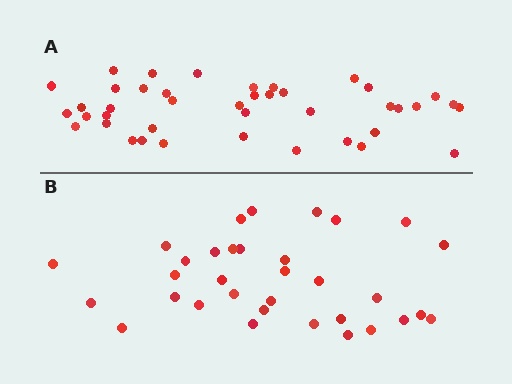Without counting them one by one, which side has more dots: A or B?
Region A (the top region) has more dots.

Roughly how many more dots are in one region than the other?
Region A has roughly 8 or so more dots than region B.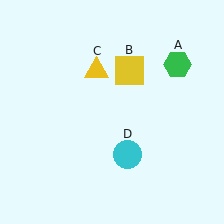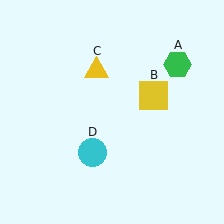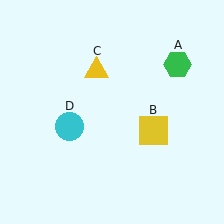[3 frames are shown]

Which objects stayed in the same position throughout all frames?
Green hexagon (object A) and yellow triangle (object C) remained stationary.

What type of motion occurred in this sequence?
The yellow square (object B), cyan circle (object D) rotated clockwise around the center of the scene.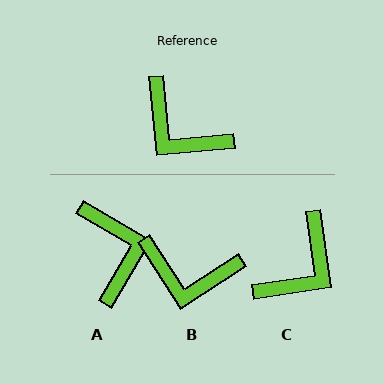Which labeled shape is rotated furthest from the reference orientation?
A, about 144 degrees away.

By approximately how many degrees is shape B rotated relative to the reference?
Approximately 28 degrees counter-clockwise.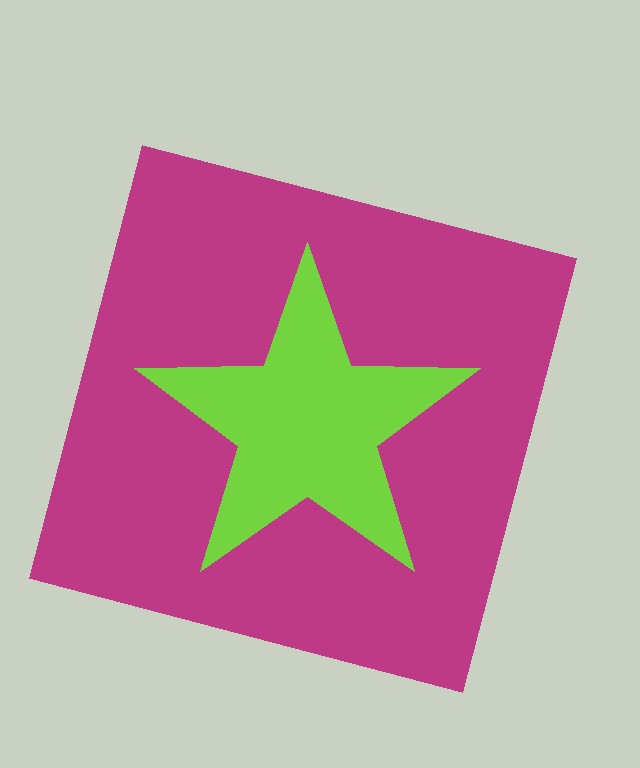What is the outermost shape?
The magenta square.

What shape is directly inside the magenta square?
The lime star.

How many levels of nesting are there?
2.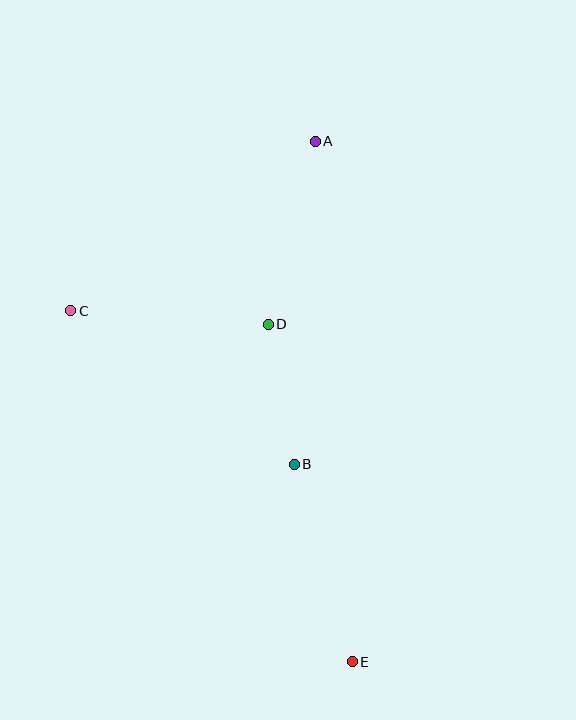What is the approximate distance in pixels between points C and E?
The distance between C and E is approximately 450 pixels.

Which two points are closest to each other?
Points B and D are closest to each other.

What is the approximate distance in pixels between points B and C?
The distance between B and C is approximately 271 pixels.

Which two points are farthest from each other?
Points A and E are farthest from each other.